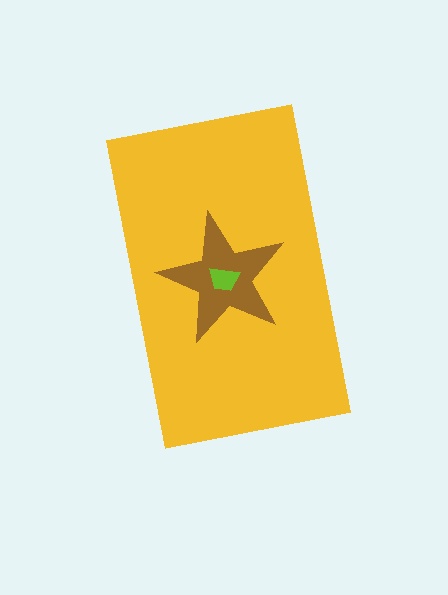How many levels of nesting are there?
3.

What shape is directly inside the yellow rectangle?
The brown star.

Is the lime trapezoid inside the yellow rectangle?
Yes.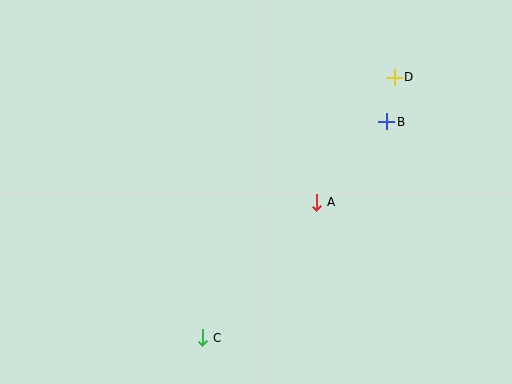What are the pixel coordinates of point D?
Point D is at (394, 77).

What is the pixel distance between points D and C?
The distance between D and C is 323 pixels.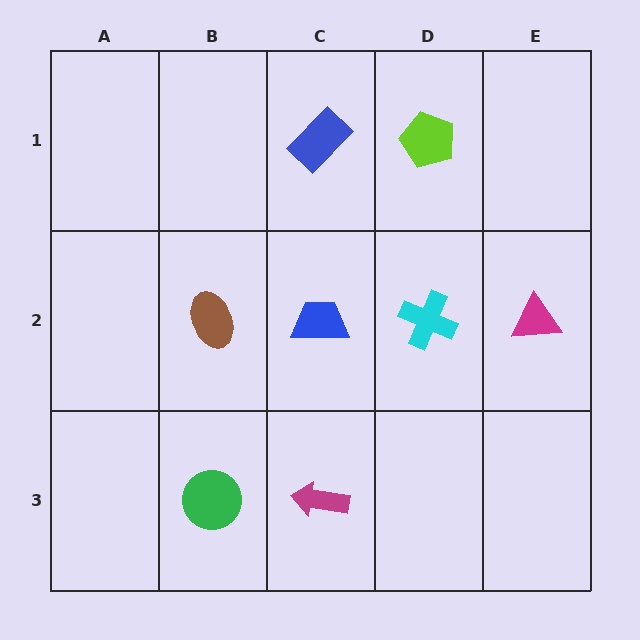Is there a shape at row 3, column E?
No, that cell is empty.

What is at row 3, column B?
A green circle.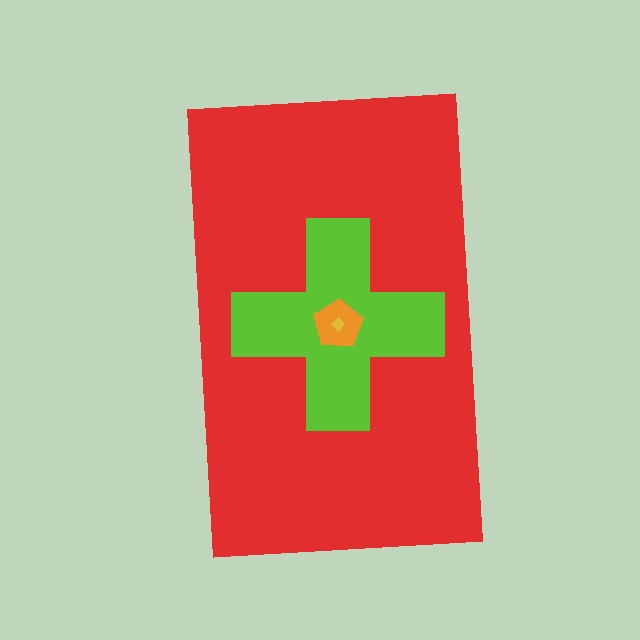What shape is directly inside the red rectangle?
The lime cross.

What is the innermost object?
The yellow diamond.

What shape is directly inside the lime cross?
The orange pentagon.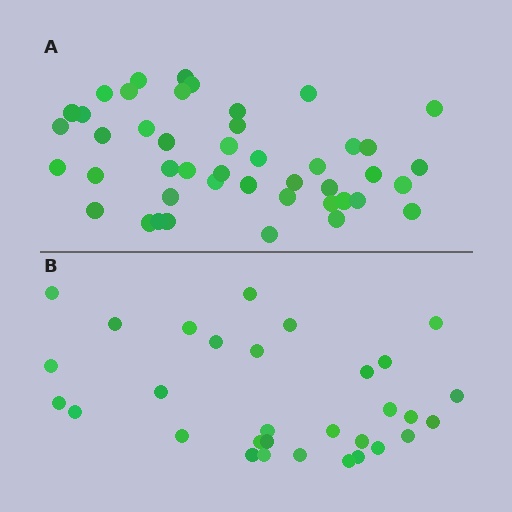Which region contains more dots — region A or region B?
Region A (the top region) has more dots.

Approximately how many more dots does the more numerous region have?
Region A has approximately 15 more dots than region B.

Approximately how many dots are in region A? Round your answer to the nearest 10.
About 40 dots. (The exact count is 45, which rounds to 40.)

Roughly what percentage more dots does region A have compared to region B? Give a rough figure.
About 45% more.